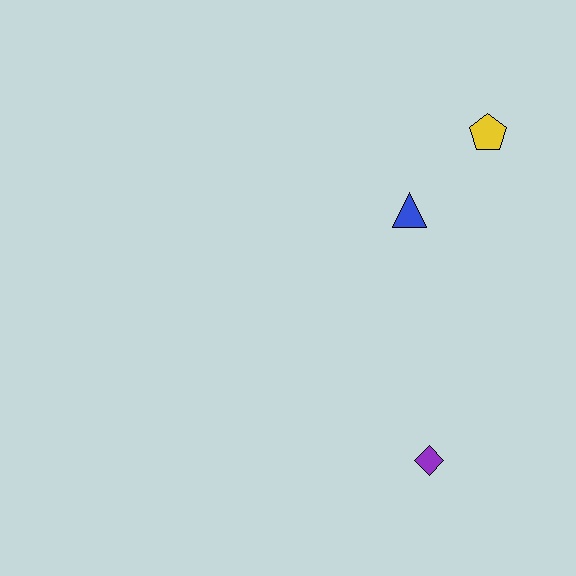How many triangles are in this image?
There is 1 triangle.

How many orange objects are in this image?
There are no orange objects.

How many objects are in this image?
There are 3 objects.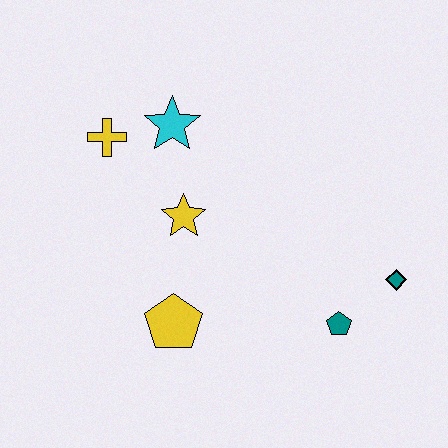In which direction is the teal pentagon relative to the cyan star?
The teal pentagon is below the cyan star.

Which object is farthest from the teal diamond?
The yellow cross is farthest from the teal diamond.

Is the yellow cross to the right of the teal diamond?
No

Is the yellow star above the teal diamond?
Yes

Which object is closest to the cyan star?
The yellow cross is closest to the cyan star.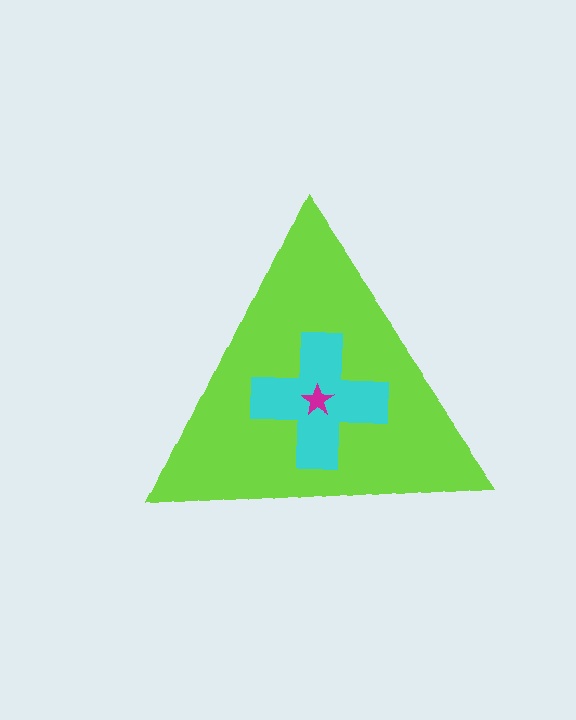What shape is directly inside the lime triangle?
The cyan cross.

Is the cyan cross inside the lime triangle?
Yes.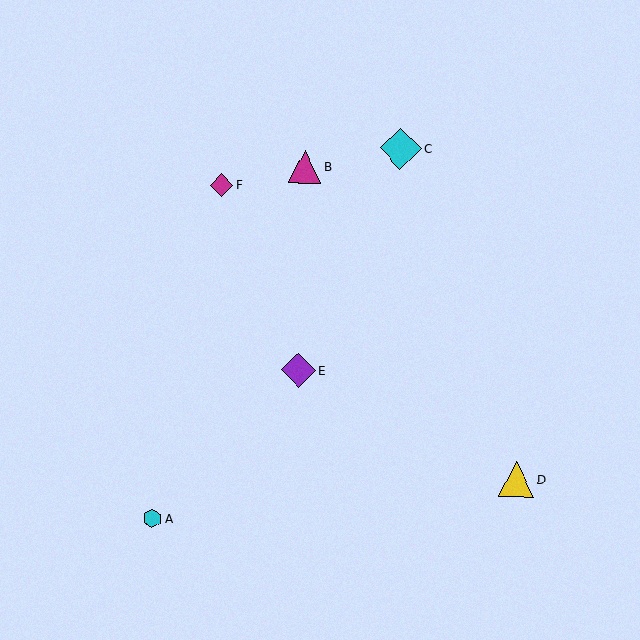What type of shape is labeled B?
Shape B is a magenta triangle.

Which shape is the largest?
The cyan diamond (labeled C) is the largest.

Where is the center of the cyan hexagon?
The center of the cyan hexagon is at (152, 519).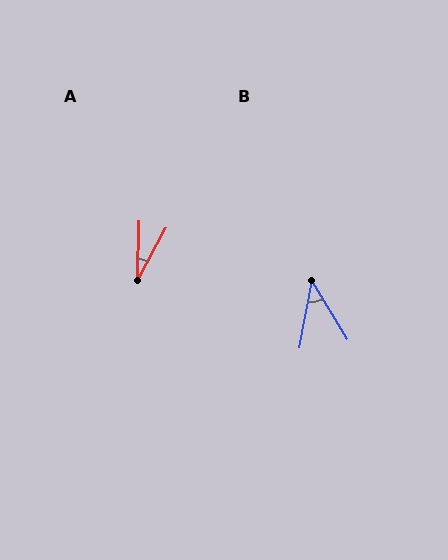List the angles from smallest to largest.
A (27°), B (42°).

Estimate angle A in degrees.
Approximately 27 degrees.